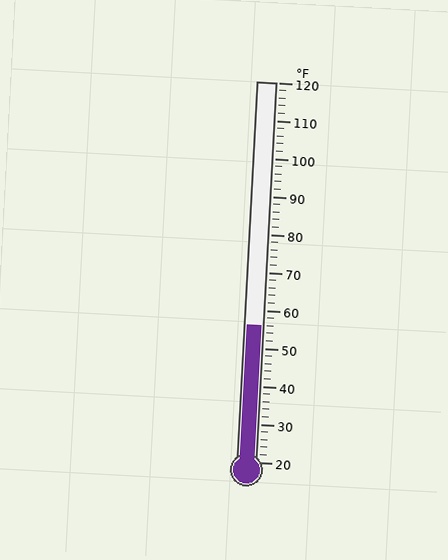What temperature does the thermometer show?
The thermometer shows approximately 56°F.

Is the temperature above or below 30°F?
The temperature is above 30°F.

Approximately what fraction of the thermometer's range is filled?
The thermometer is filled to approximately 35% of its range.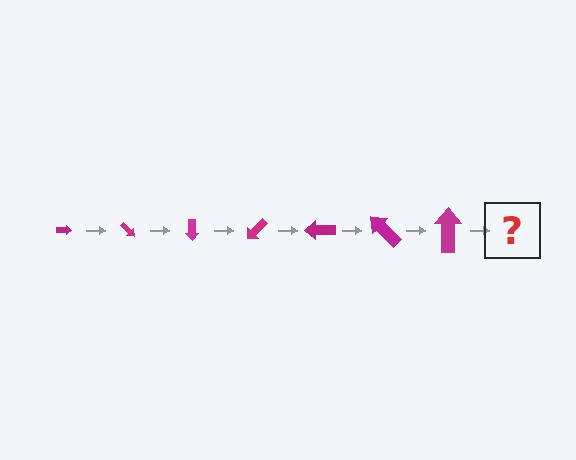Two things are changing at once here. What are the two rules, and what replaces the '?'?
The two rules are that the arrow grows larger each step and it rotates 45 degrees each step. The '?' should be an arrow, larger than the previous one and rotated 315 degrees from the start.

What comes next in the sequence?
The next element should be an arrow, larger than the previous one and rotated 315 degrees from the start.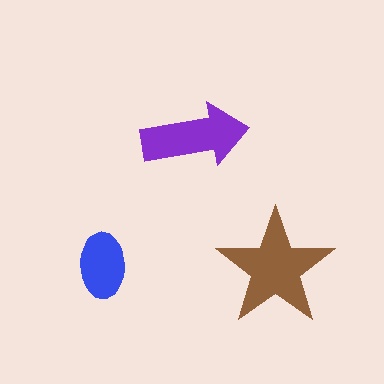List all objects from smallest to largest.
The blue ellipse, the purple arrow, the brown star.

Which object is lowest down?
The brown star is bottommost.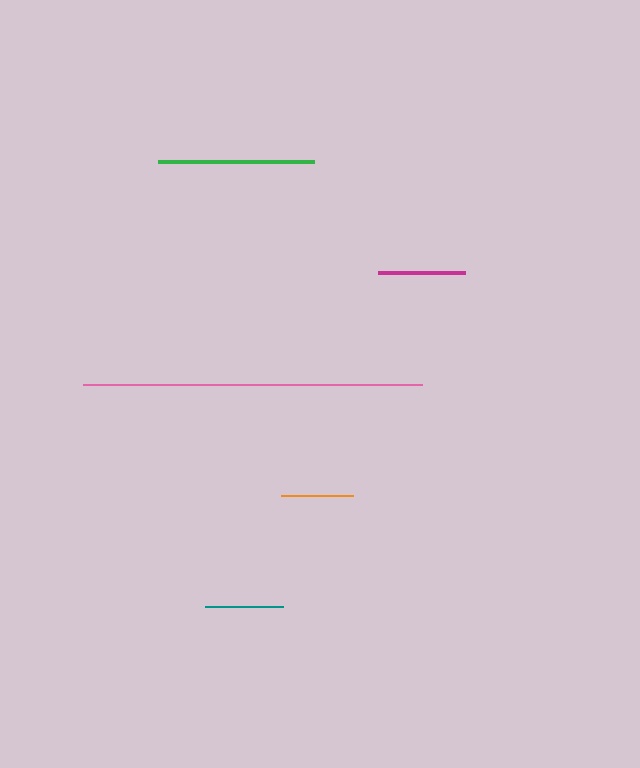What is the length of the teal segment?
The teal segment is approximately 77 pixels long.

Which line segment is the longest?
The pink line is the longest at approximately 339 pixels.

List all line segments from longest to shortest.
From longest to shortest: pink, green, magenta, teal, orange.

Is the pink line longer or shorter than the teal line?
The pink line is longer than the teal line.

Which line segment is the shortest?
The orange line is the shortest at approximately 72 pixels.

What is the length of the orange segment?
The orange segment is approximately 72 pixels long.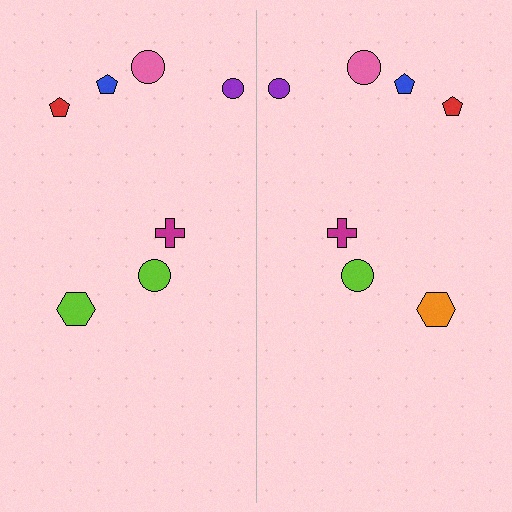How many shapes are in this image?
There are 14 shapes in this image.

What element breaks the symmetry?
The orange hexagon on the right side breaks the symmetry — its mirror counterpart is lime.